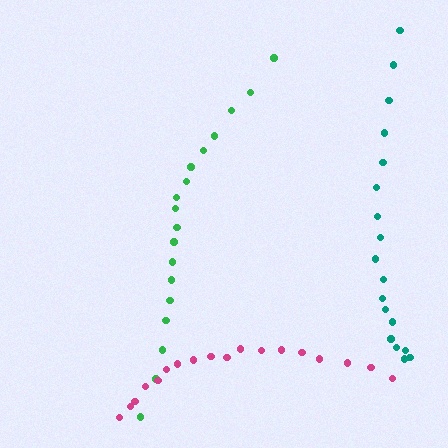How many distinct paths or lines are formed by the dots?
There are 3 distinct paths.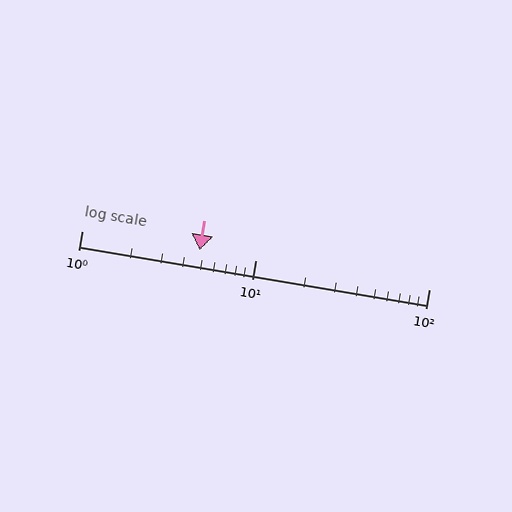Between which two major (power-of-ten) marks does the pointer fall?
The pointer is between 1 and 10.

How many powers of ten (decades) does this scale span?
The scale spans 2 decades, from 1 to 100.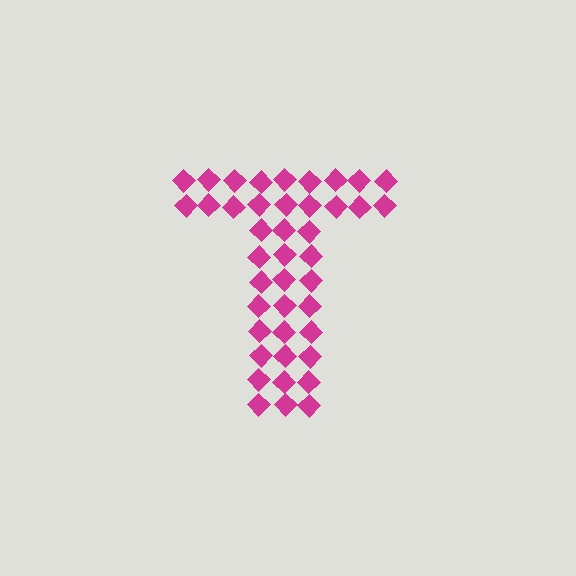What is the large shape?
The large shape is the letter T.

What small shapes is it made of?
It is made of small diamonds.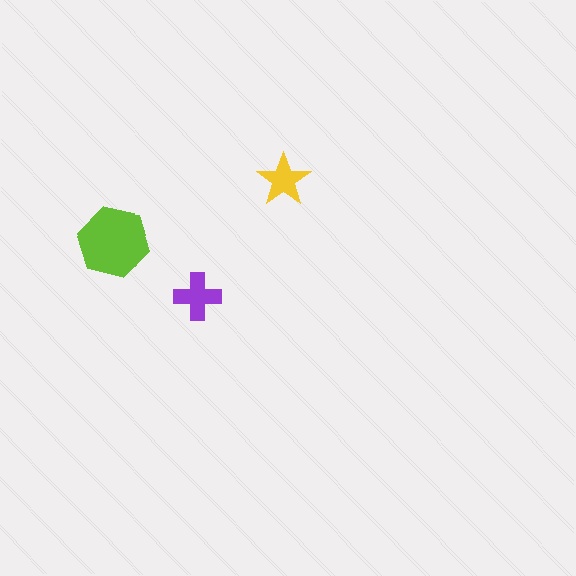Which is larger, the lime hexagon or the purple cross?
The lime hexagon.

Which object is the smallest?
The yellow star.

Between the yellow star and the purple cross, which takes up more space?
The purple cross.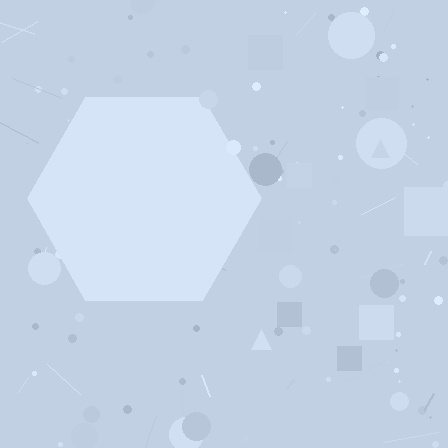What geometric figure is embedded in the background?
A hexagon is embedded in the background.